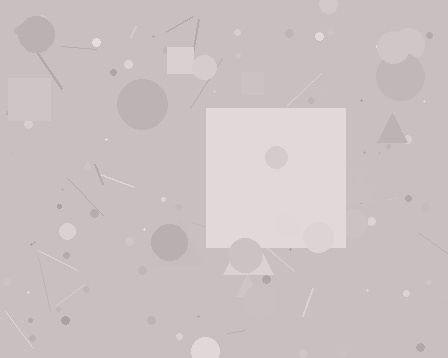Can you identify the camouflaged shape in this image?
The camouflaged shape is a square.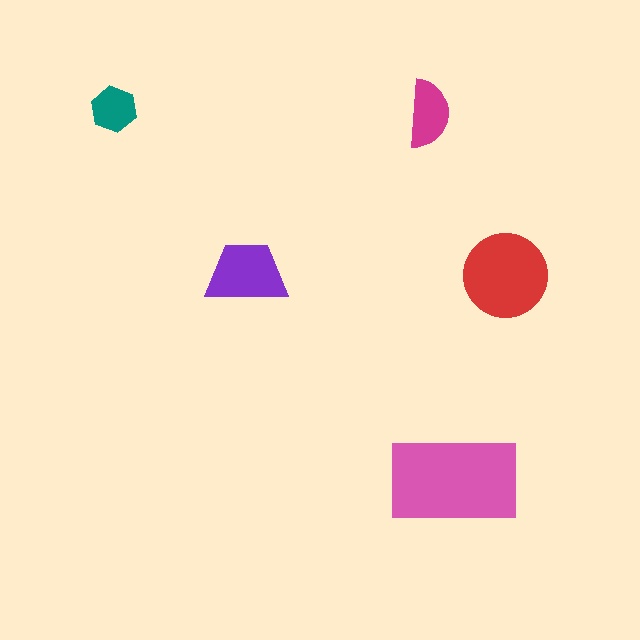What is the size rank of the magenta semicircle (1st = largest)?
4th.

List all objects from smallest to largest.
The teal hexagon, the magenta semicircle, the purple trapezoid, the red circle, the pink rectangle.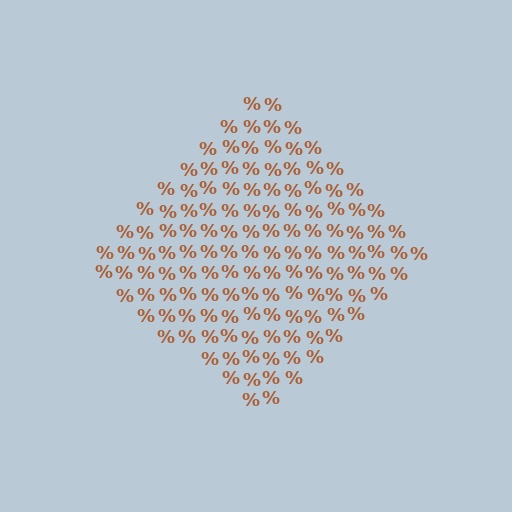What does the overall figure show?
The overall figure shows a diamond.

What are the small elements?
The small elements are percent signs.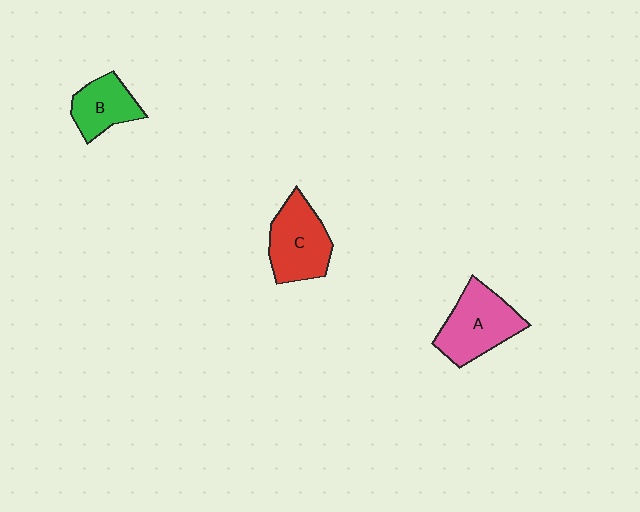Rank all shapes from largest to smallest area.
From largest to smallest: A (pink), C (red), B (green).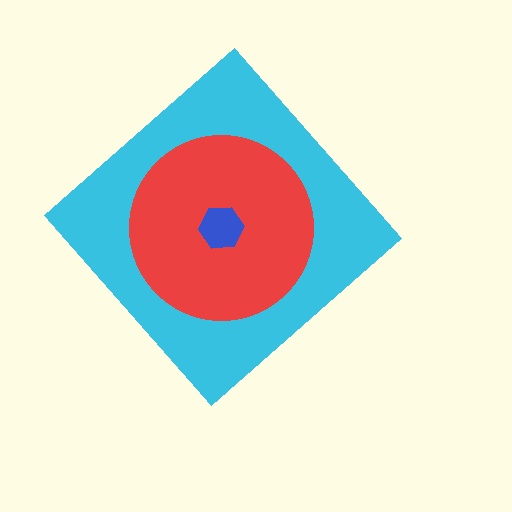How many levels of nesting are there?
3.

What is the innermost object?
The blue hexagon.